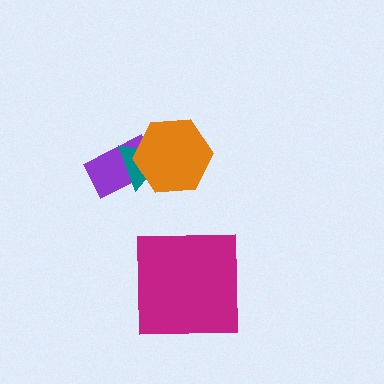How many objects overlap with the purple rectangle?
2 objects overlap with the purple rectangle.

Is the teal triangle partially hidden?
Yes, it is partially covered by another shape.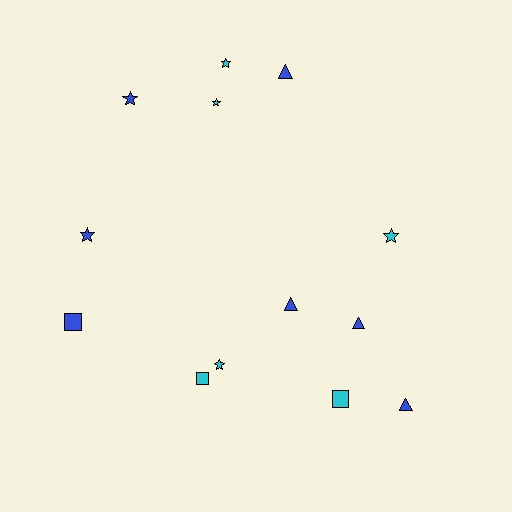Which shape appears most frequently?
Star, with 6 objects.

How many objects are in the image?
There are 13 objects.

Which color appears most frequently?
Blue, with 7 objects.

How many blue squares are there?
There is 1 blue square.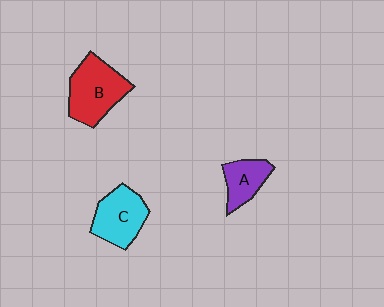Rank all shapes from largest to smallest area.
From largest to smallest: B (red), C (cyan), A (purple).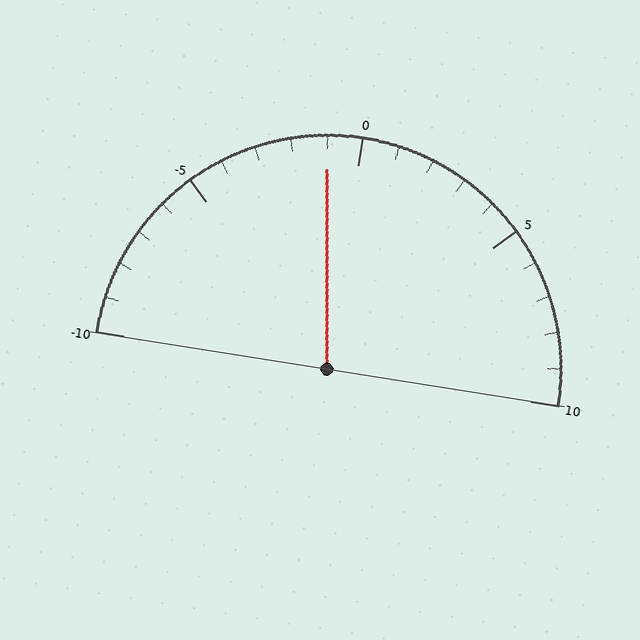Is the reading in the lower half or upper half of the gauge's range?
The reading is in the lower half of the range (-10 to 10).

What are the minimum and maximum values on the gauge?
The gauge ranges from -10 to 10.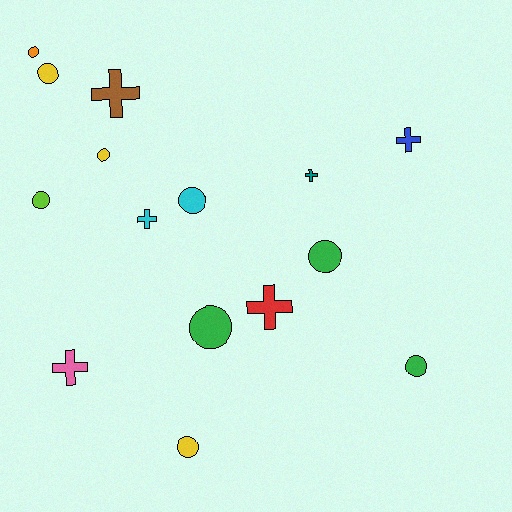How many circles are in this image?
There are 9 circles.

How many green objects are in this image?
There are 3 green objects.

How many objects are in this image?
There are 15 objects.